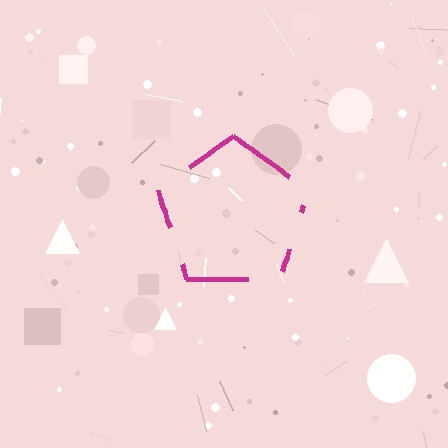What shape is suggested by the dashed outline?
The dashed outline suggests a pentagon.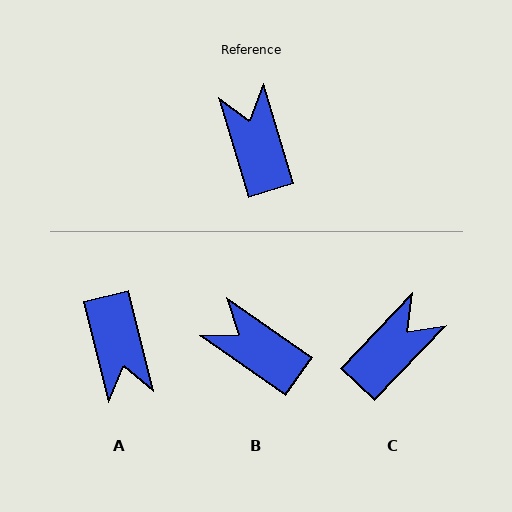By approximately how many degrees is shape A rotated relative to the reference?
Approximately 177 degrees counter-clockwise.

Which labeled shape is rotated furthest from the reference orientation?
A, about 177 degrees away.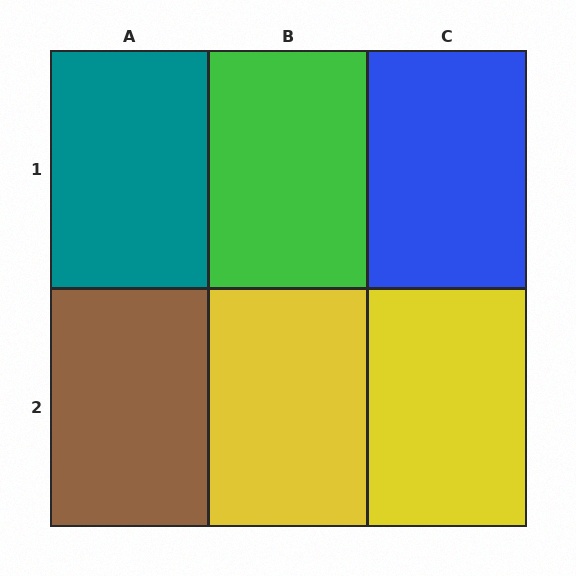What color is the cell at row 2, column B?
Yellow.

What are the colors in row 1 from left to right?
Teal, green, blue.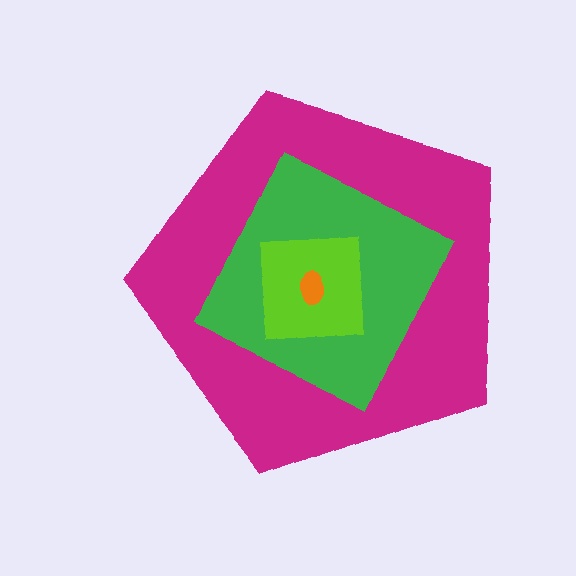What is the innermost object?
The orange ellipse.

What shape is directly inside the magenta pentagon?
The green square.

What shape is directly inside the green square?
The lime square.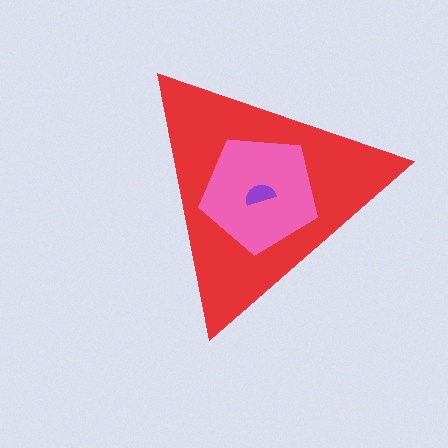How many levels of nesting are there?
3.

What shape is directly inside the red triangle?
The pink pentagon.